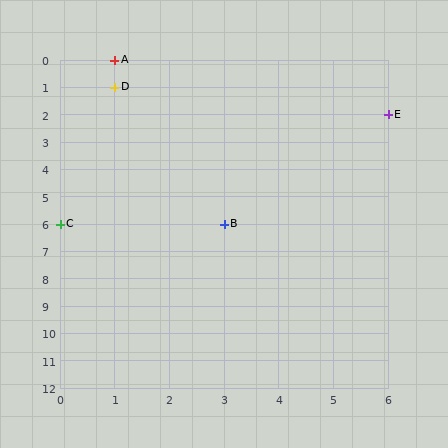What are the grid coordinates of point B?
Point B is at grid coordinates (3, 6).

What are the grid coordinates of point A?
Point A is at grid coordinates (1, 0).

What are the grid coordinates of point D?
Point D is at grid coordinates (1, 1).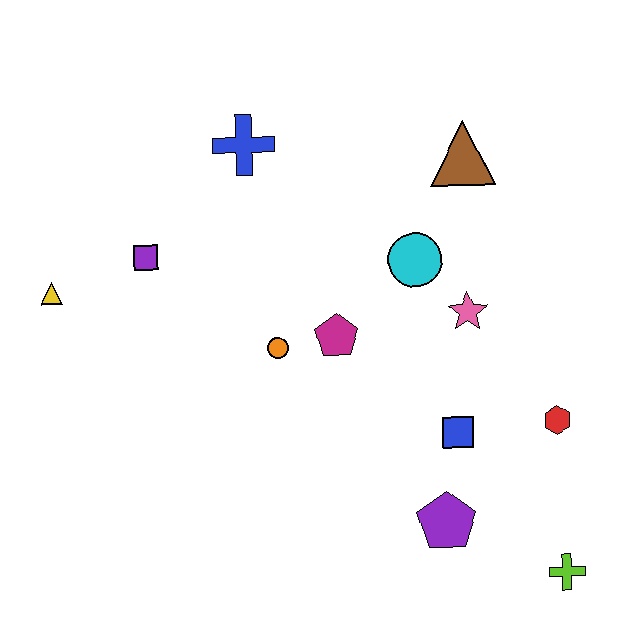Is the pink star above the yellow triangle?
No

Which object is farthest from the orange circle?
The lime cross is farthest from the orange circle.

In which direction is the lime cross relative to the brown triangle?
The lime cross is below the brown triangle.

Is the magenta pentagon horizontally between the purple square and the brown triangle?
Yes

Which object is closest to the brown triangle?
The cyan circle is closest to the brown triangle.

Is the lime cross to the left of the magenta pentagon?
No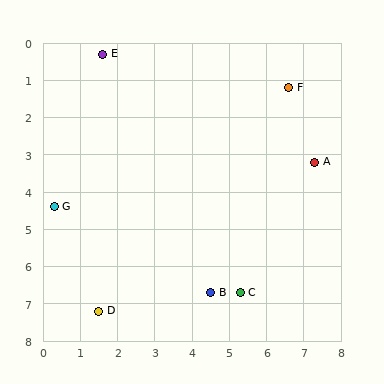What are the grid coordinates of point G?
Point G is at approximately (0.3, 4.4).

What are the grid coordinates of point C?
Point C is at approximately (5.3, 6.7).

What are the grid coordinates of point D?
Point D is at approximately (1.5, 7.2).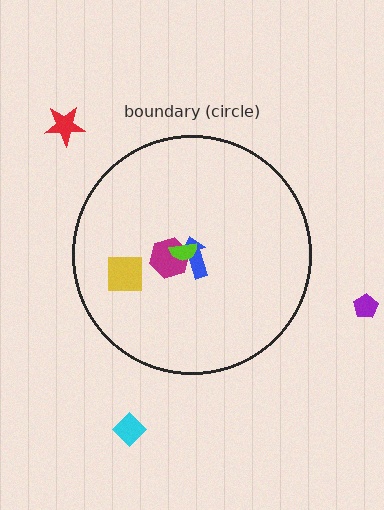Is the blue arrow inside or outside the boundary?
Inside.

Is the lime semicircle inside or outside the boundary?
Inside.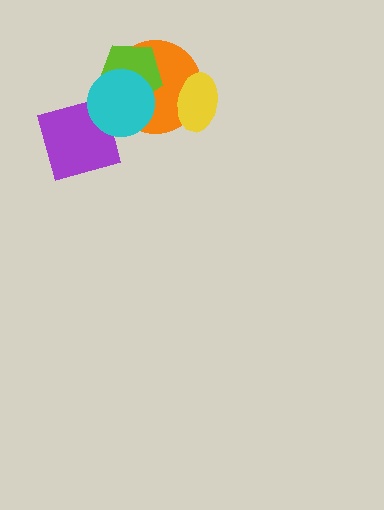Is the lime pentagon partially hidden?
Yes, it is partially covered by another shape.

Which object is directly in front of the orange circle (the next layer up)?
The lime pentagon is directly in front of the orange circle.